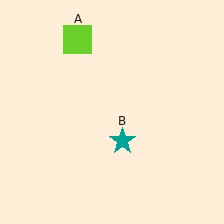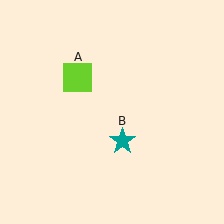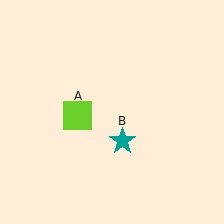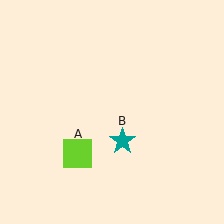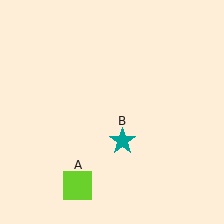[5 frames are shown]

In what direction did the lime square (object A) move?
The lime square (object A) moved down.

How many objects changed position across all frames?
1 object changed position: lime square (object A).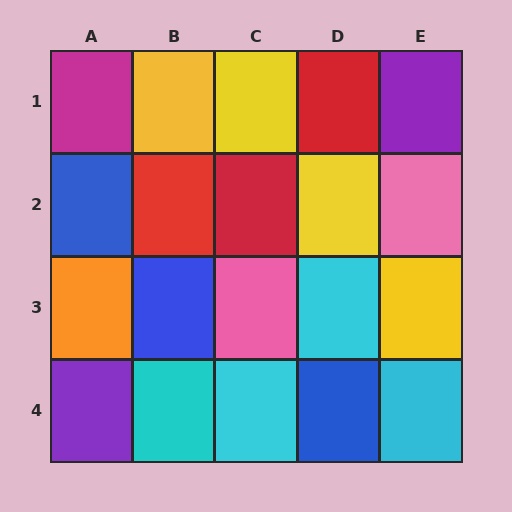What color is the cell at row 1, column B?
Yellow.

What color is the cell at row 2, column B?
Red.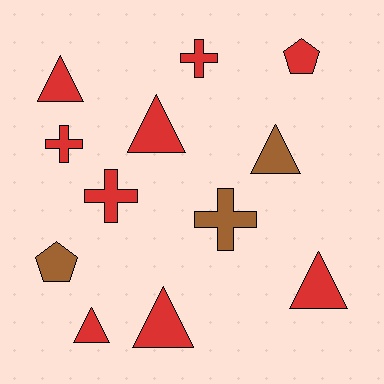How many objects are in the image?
There are 12 objects.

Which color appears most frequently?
Red, with 9 objects.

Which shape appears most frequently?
Triangle, with 6 objects.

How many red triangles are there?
There are 5 red triangles.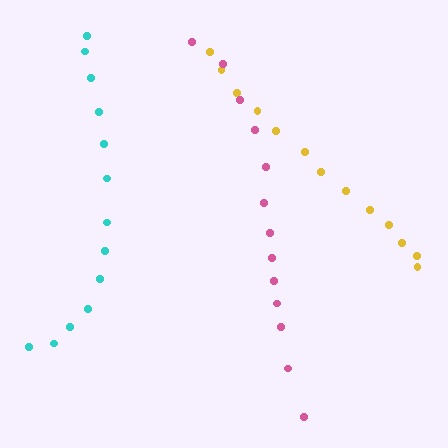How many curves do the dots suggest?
There are 3 distinct paths.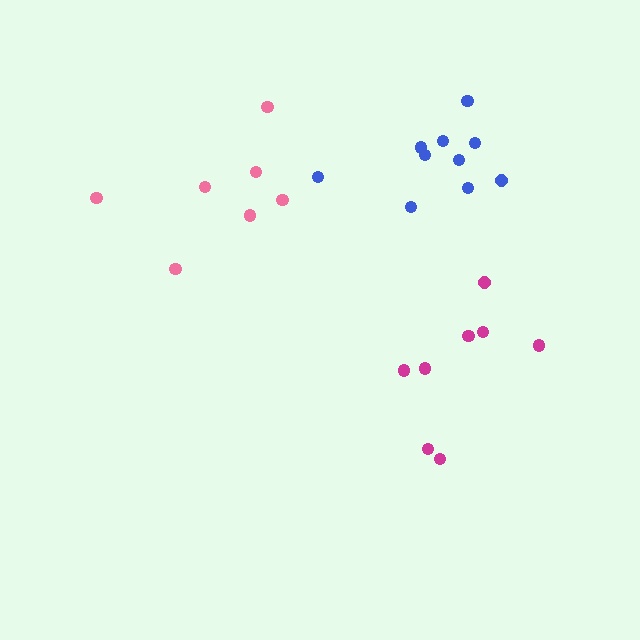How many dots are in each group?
Group 1: 7 dots, Group 2: 10 dots, Group 3: 8 dots (25 total).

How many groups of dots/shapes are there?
There are 3 groups.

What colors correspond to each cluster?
The clusters are colored: pink, blue, magenta.